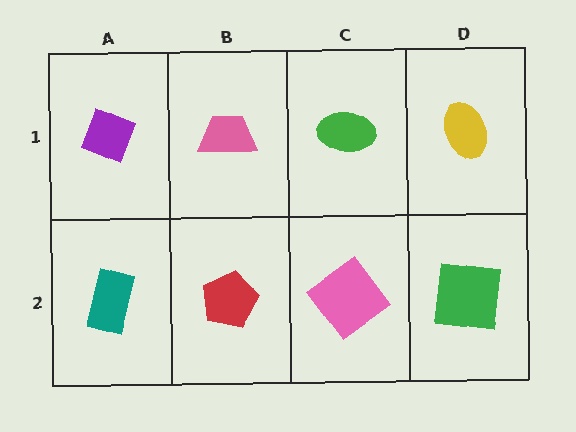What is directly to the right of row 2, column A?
A red pentagon.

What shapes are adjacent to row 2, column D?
A yellow ellipse (row 1, column D), a pink diamond (row 2, column C).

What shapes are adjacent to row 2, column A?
A purple diamond (row 1, column A), a red pentagon (row 2, column B).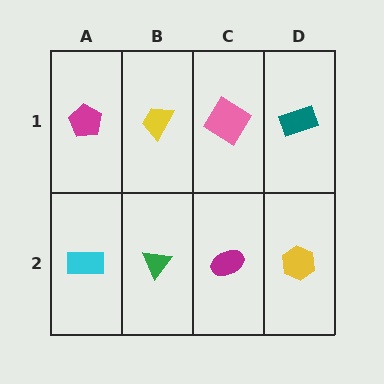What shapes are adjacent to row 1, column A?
A cyan rectangle (row 2, column A), a yellow trapezoid (row 1, column B).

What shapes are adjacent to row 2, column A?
A magenta pentagon (row 1, column A), a green triangle (row 2, column B).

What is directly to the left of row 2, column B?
A cyan rectangle.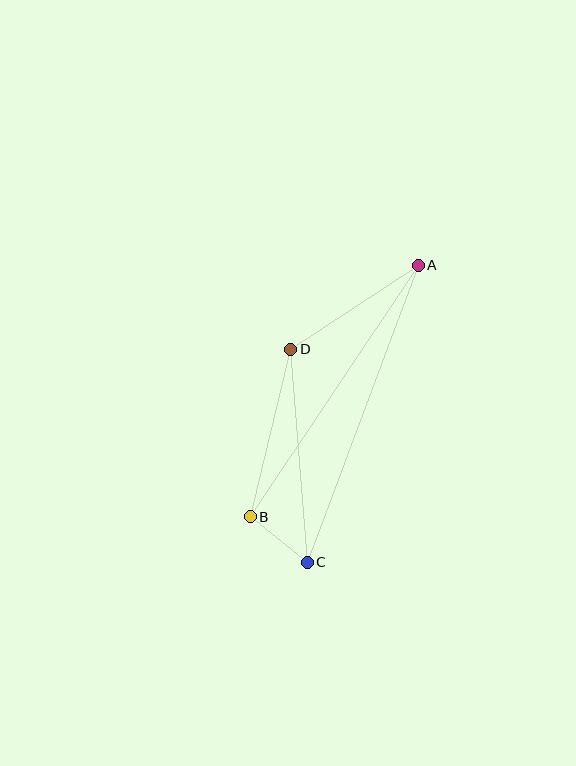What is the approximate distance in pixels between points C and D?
The distance between C and D is approximately 214 pixels.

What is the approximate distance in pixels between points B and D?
The distance between B and D is approximately 172 pixels.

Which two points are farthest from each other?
Points A and C are farthest from each other.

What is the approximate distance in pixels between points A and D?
The distance between A and D is approximately 153 pixels.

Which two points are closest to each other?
Points B and C are closest to each other.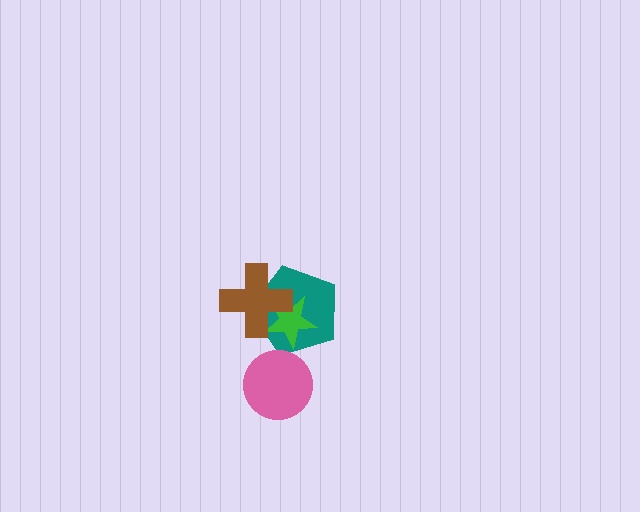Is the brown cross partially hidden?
No, no other shape covers it.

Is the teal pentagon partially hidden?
Yes, it is partially covered by another shape.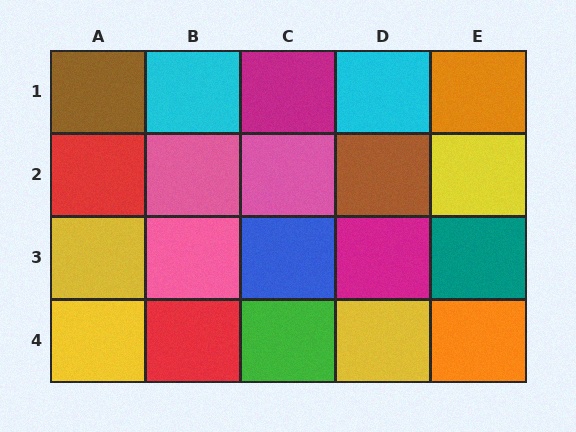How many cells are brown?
2 cells are brown.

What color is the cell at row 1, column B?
Cyan.